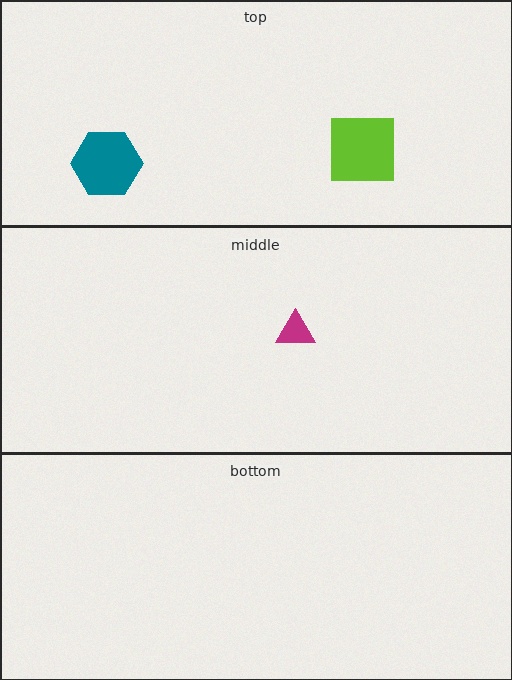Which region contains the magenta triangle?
The middle region.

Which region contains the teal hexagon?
The top region.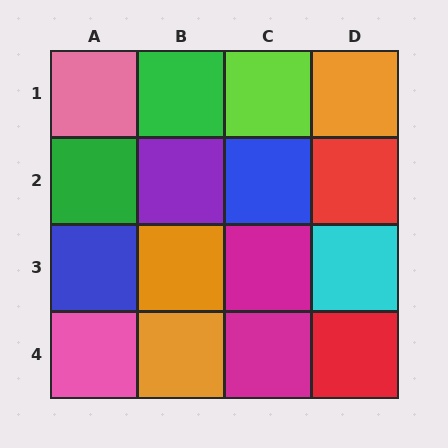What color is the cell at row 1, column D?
Orange.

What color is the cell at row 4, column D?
Red.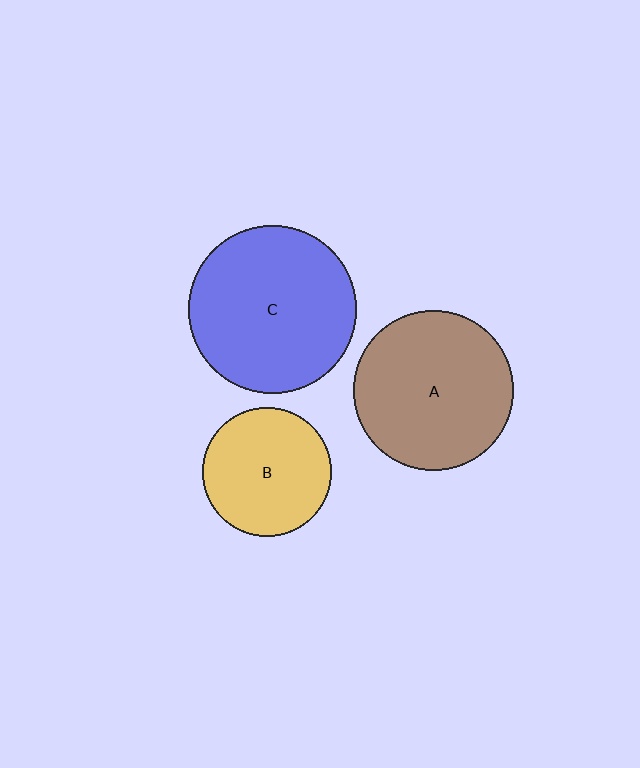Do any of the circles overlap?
No, none of the circles overlap.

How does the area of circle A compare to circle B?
Approximately 1.5 times.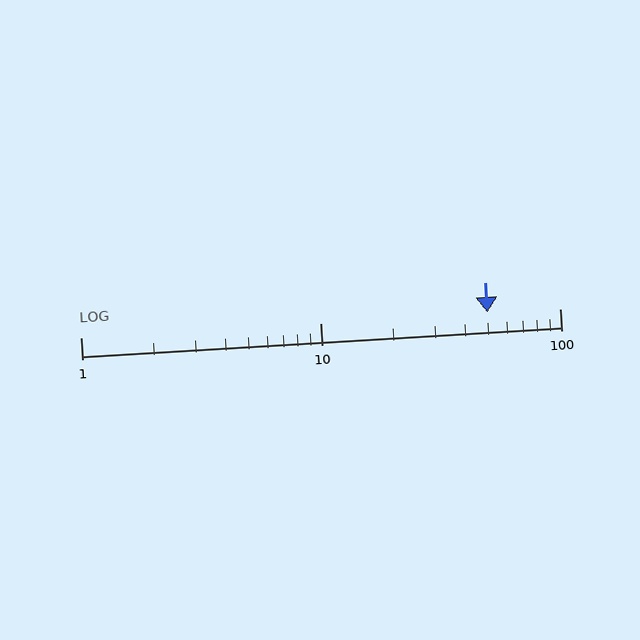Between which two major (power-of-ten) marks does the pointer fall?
The pointer is between 10 and 100.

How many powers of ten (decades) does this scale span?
The scale spans 2 decades, from 1 to 100.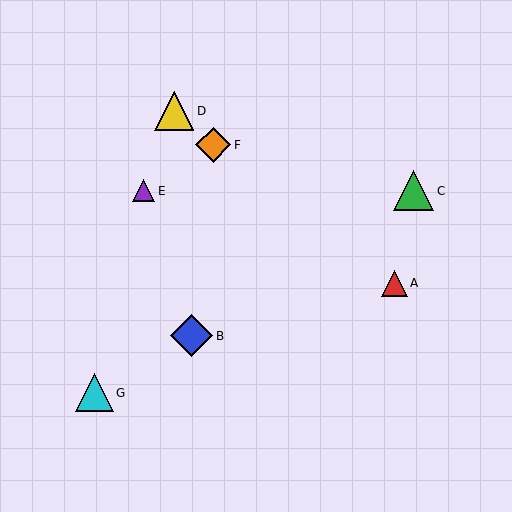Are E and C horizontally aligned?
Yes, both are at y≈191.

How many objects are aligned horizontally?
2 objects (C, E) are aligned horizontally.